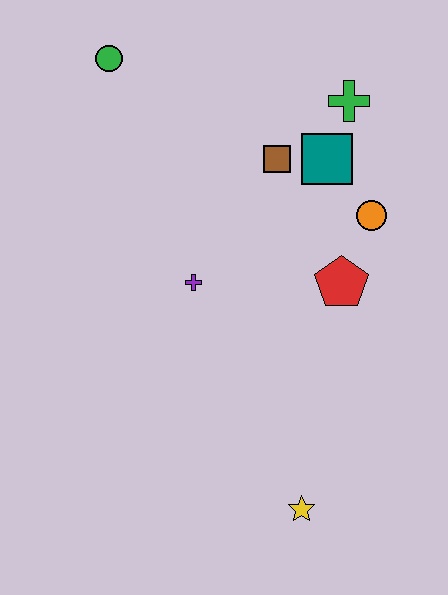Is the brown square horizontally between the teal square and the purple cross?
Yes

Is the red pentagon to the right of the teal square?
Yes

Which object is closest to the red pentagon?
The orange circle is closest to the red pentagon.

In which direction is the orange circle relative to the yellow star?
The orange circle is above the yellow star.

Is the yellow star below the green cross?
Yes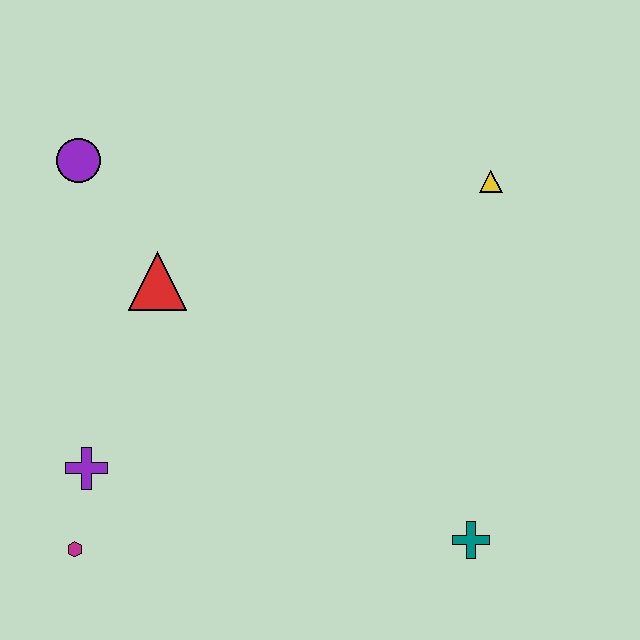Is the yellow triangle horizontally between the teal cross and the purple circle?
No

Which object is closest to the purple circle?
The red triangle is closest to the purple circle.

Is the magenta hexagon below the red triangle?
Yes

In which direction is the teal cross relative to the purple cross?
The teal cross is to the right of the purple cross.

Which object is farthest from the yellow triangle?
The magenta hexagon is farthest from the yellow triangle.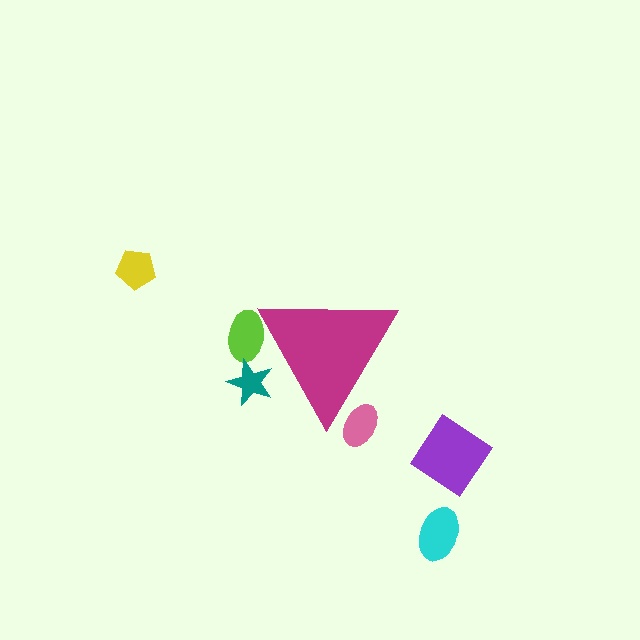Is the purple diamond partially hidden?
No, the purple diamond is fully visible.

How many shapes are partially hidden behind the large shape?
3 shapes are partially hidden.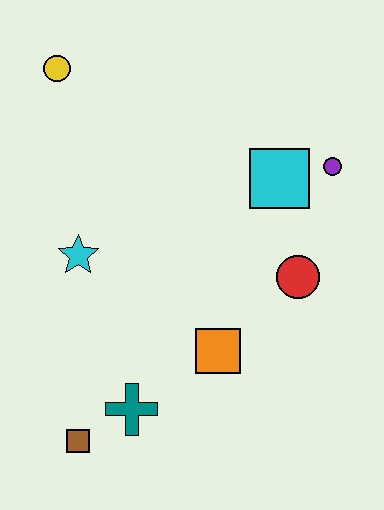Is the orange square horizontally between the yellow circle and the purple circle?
Yes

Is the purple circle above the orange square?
Yes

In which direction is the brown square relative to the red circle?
The brown square is to the left of the red circle.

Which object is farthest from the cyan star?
The purple circle is farthest from the cyan star.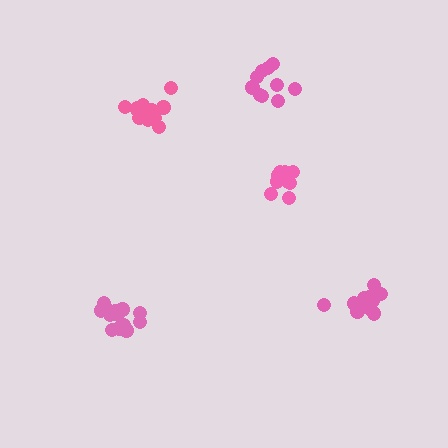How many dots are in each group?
Group 1: 12 dots, Group 2: 14 dots, Group 3: 13 dots, Group 4: 11 dots, Group 5: 14 dots (64 total).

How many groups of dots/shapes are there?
There are 5 groups.